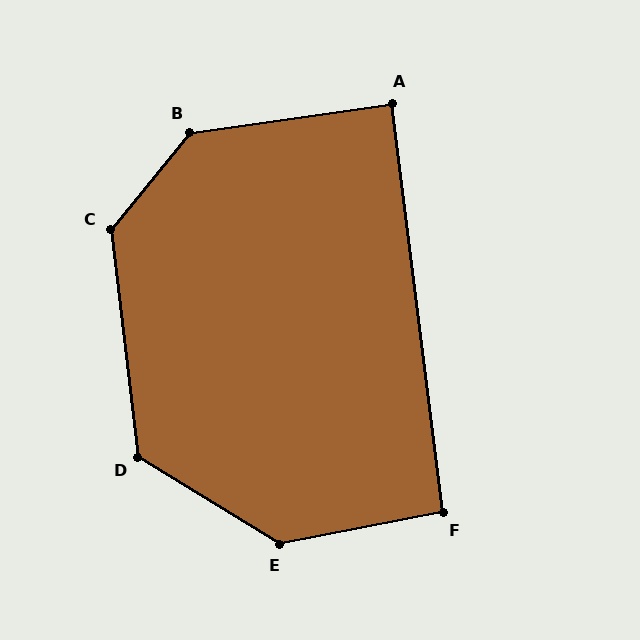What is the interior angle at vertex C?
Approximately 134 degrees (obtuse).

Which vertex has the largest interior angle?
B, at approximately 138 degrees.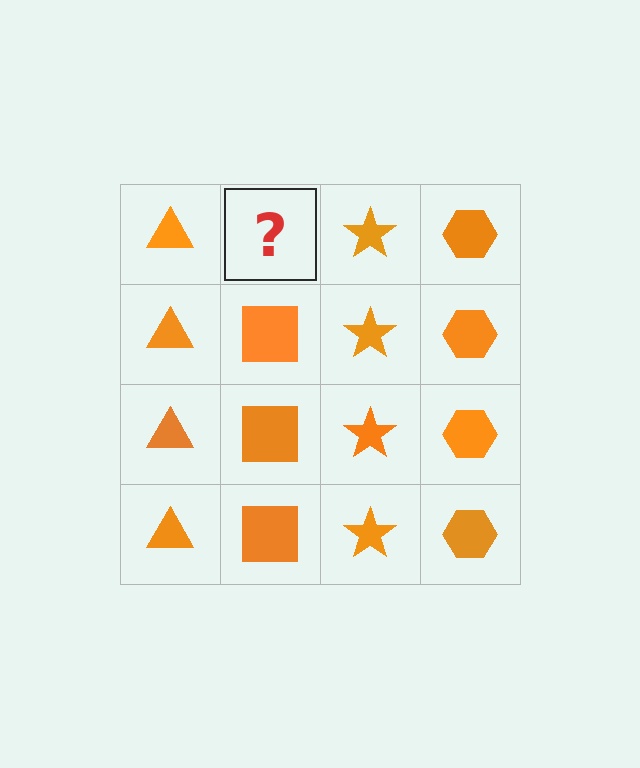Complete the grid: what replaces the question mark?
The question mark should be replaced with an orange square.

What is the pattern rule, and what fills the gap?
The rule is that each column has a consistent shape. The gap should be filled with an orange square.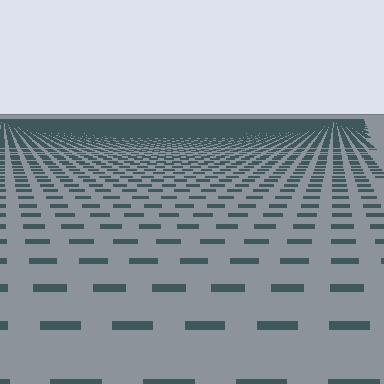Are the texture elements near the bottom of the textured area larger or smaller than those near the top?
Larger. Near the bottom, elements are closer to the viewer and appear at a bigger on-screen size.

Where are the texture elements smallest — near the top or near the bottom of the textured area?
Near the top.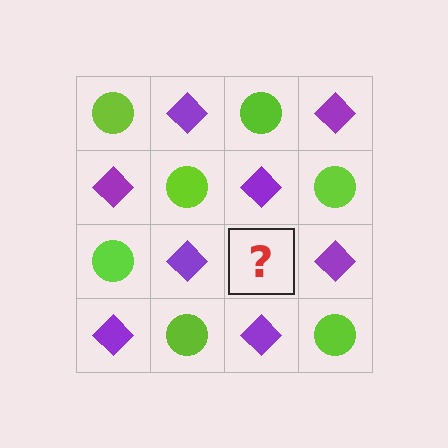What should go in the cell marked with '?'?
The missing cell should contain a lime circle.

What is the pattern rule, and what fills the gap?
The rule is that it alternates lime circle and purple diamond in a checkerboard pattern. The gap should be filled with a lime circle.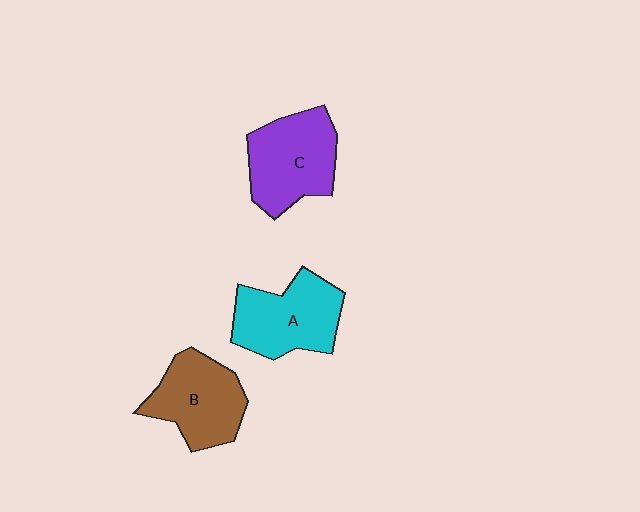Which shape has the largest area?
Shape C (purple).